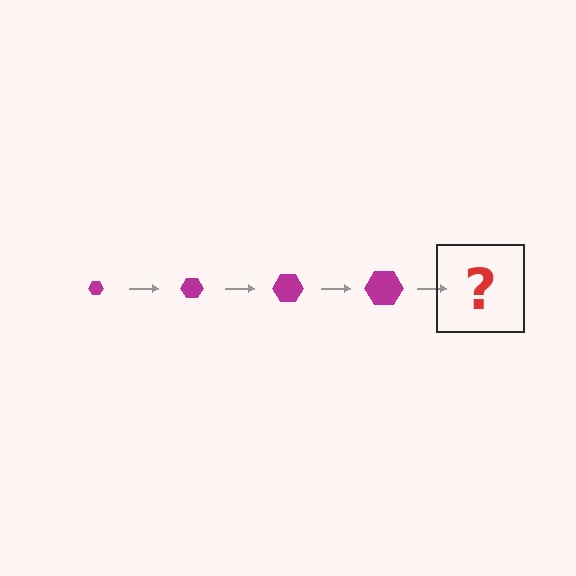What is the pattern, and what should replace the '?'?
The pattern is that the hexagon gets progressively larger each step. The '?' should be a magenta hexagon, larger than the previous one.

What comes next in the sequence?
The next element should be a magenta hexagon, larger than the previous one.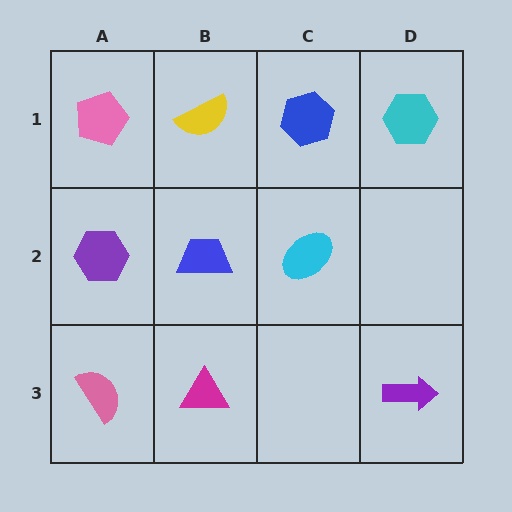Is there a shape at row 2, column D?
No, that cell is empty.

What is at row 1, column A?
A pink pentagon.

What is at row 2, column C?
A cyan ellipse.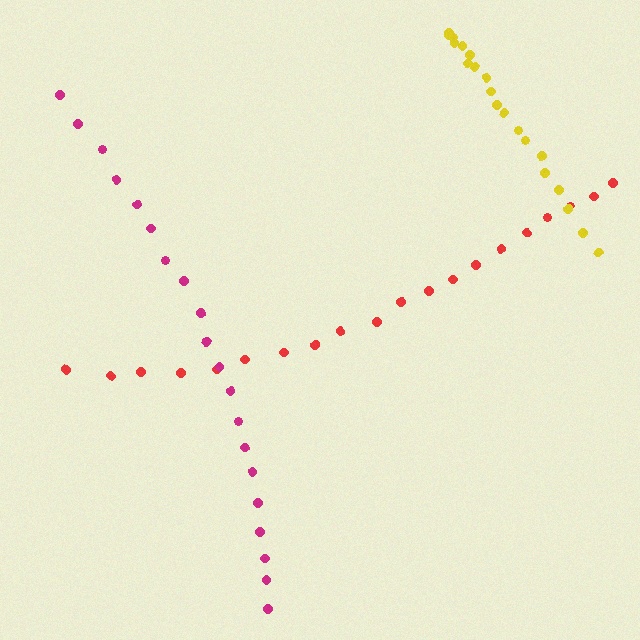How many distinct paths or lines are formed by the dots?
There are 3 distinct paths.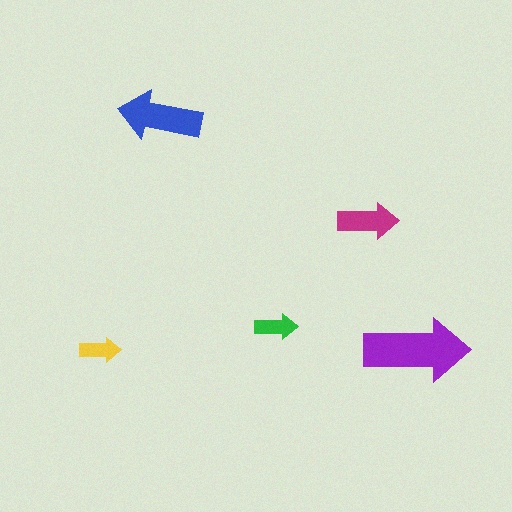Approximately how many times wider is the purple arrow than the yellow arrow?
About 2.5 times wider.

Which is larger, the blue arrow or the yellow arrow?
The blue one.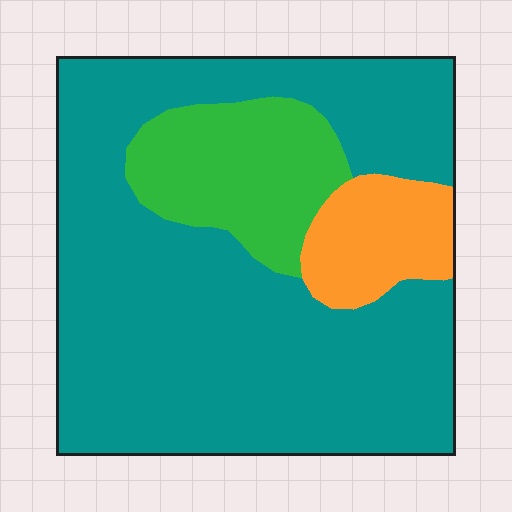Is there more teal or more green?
Teal.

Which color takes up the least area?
Orange, at roughly 10%.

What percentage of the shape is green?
Green takes up about one sixth (1/6) of the shape.